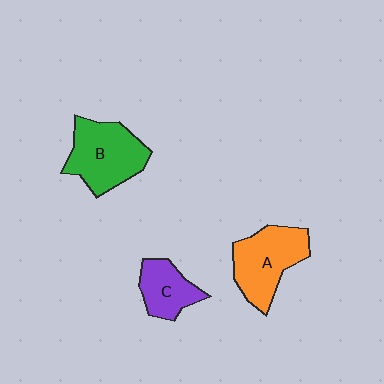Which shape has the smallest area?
Shape C (purple).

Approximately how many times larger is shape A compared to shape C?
Approximately 1.6 times.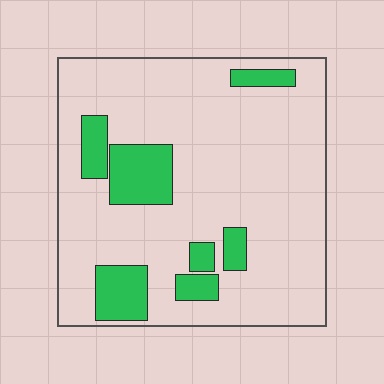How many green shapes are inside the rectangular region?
7.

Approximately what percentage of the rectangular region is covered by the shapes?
Approximately 20%.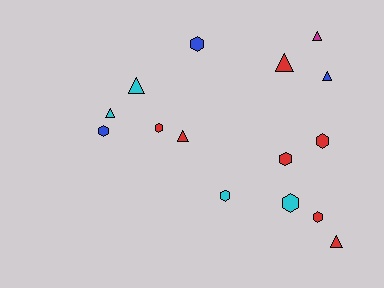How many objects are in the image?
There are 15 objects.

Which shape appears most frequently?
Hexagon, with 8 objects.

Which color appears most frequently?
Red, with 7 objects.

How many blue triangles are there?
There is 1 blue triangle.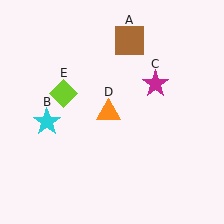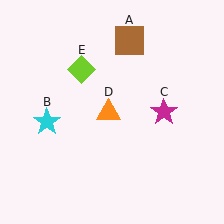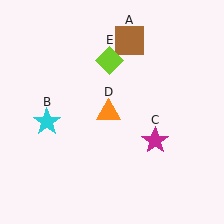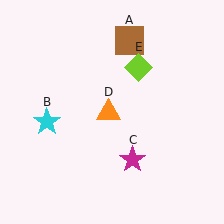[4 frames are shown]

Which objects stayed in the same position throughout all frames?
Brown square (object A) and cyan star (object B) and orange triangle (object D) remained stationary.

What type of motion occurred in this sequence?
The magenta star (object C), lime diamond (object E) rotated clockwise around the center of the scene.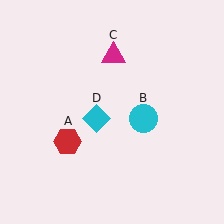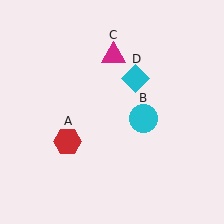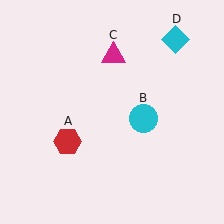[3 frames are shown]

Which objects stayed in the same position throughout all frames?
Red hexagon (object A) and cyan circle (object B) and magenta triangle (object C) remained stationary.